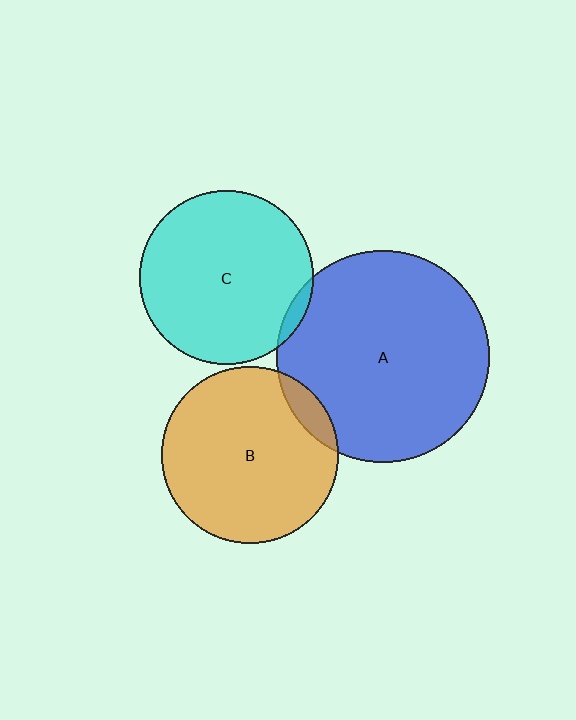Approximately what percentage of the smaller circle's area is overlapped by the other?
Approximately 10%.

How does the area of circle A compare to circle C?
Approximately 1.5 times.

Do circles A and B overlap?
Yes.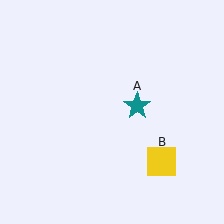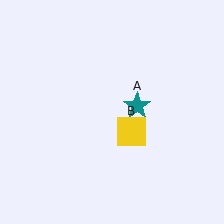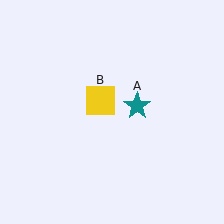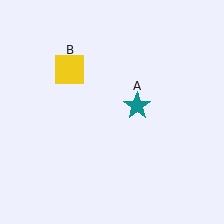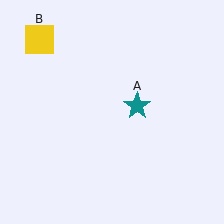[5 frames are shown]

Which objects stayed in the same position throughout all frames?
Teal star (object A) remained stationary.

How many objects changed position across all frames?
1 object changed position: yellow square (object B).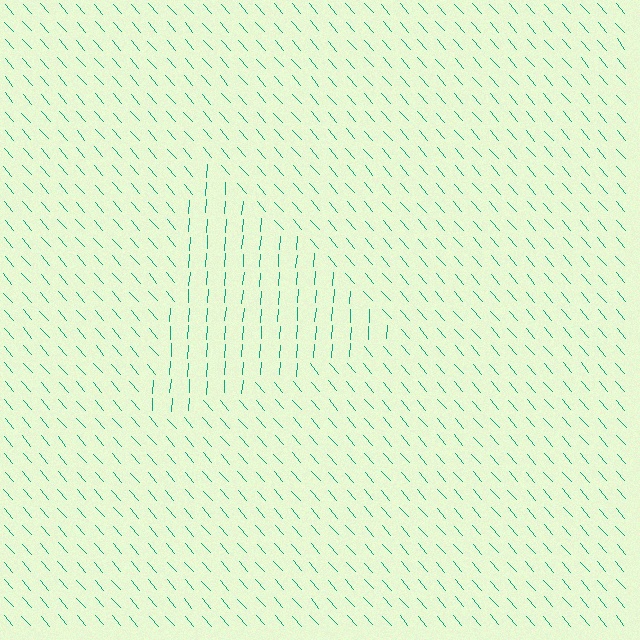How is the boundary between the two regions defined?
The boundary is defined purely by a change in line orientation (approximately 45 degrees difference). All lines are the same color and thickness.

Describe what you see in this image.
The image is filled with small teal line segments. A triangle region in the image has lines oriented differently from the surrounding lines, creating a visible texture boundary.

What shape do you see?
I see a triangle.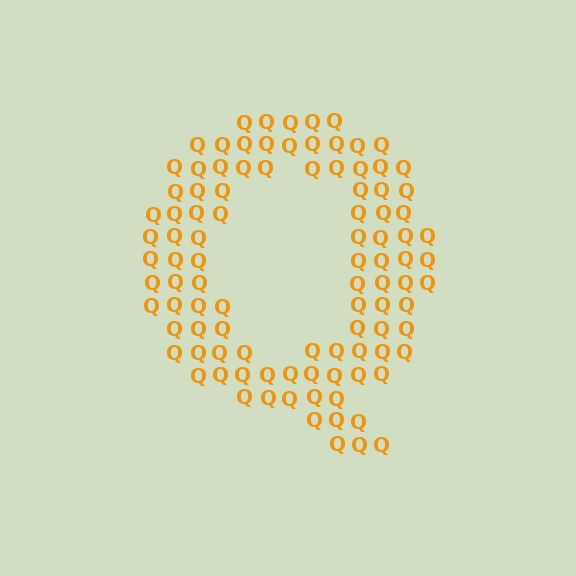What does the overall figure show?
The overall figure shows the letter Q.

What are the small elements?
The small elements are letter Q's.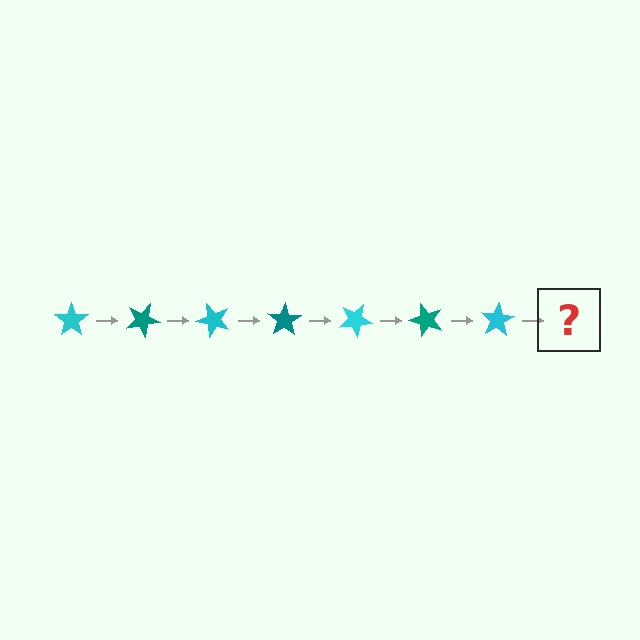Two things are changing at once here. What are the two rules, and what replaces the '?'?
The two rules are that it rotates 25 degrees each step and the color cycles through cyan and teal. The '?' should be a teal star, rotated 175 degrees from the start.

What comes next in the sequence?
The next element should be a teal star, rotated 175 degrees from the start.